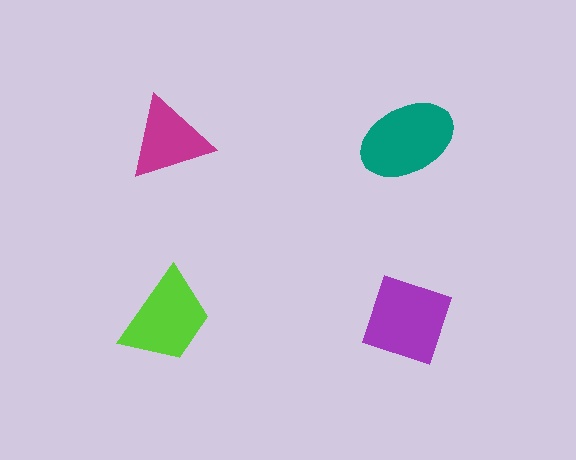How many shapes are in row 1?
2 shapes.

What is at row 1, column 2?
A teal ellipse.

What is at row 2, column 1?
A lime trapezoid.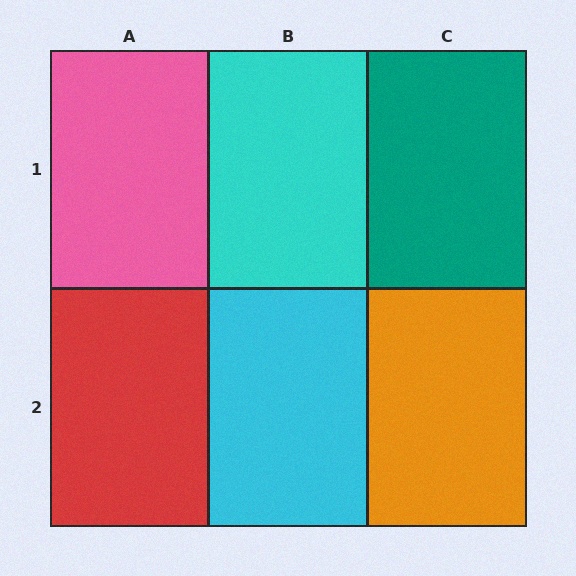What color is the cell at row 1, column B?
Cyan.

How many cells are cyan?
2 cells are cyan.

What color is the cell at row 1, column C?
Teal.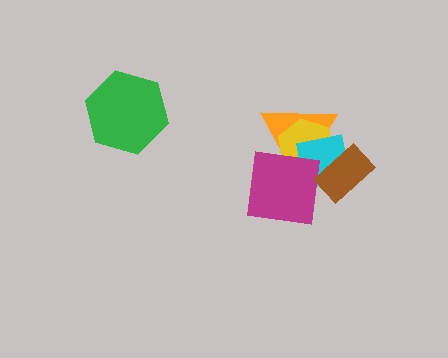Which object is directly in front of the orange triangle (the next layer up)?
The yellow hexagon is directly in front of the orange triangle.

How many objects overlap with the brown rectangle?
4 objects overlap with the brown rectangle.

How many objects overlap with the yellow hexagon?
4 objects overlap with the yellow hexagon.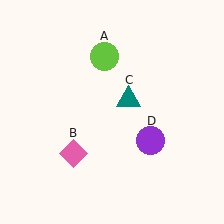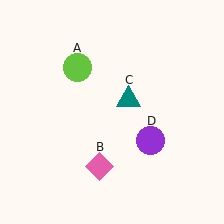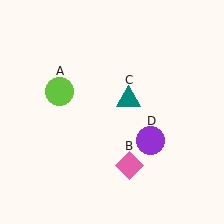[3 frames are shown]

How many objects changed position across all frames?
2 objects changed position: lime circle (object A), pink diamond (object B).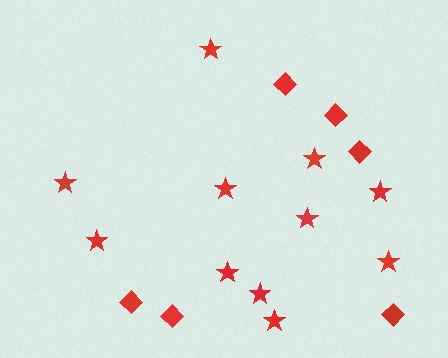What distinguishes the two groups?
There are 2 groups: one group of diamonds (6) and one group of stars (11).